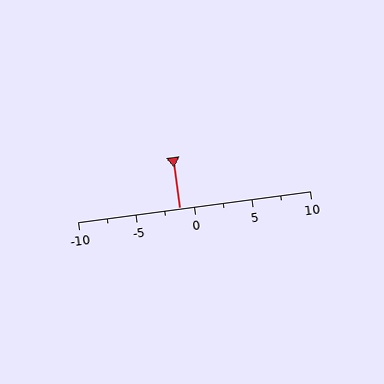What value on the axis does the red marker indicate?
The marker indicates approximately -1.2.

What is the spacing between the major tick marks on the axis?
The major ticks are spaced 5 apart.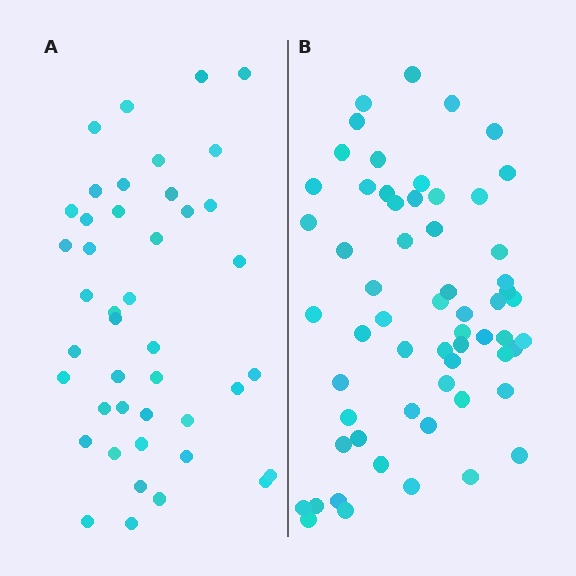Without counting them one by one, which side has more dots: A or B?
Region B (the right region) has more dots.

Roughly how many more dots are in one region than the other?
Region B has approximately 15 more dots than region A.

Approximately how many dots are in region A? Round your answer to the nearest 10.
About 40 dots. (The exact count is 43, which rounds to 40.)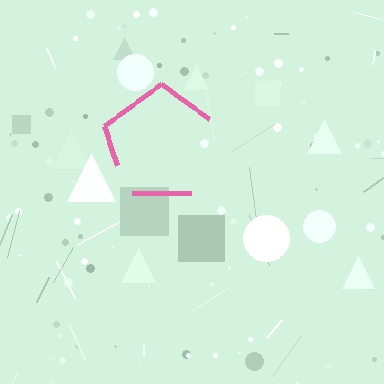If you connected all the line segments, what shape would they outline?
They would outline a pentagon.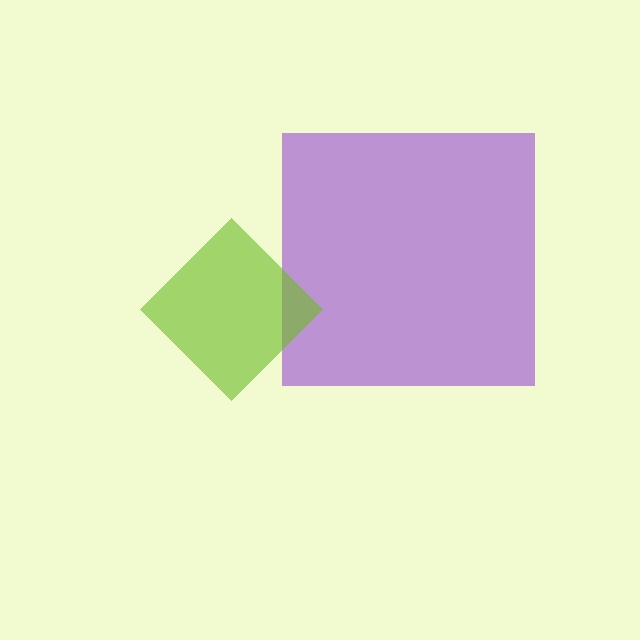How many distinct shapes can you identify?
There are 2 distinct shapes: a purple square, a lime diamond.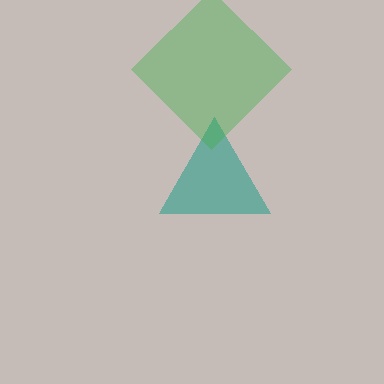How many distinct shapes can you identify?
There are 2 distinct shapes: a teal triangle, a green diamond.